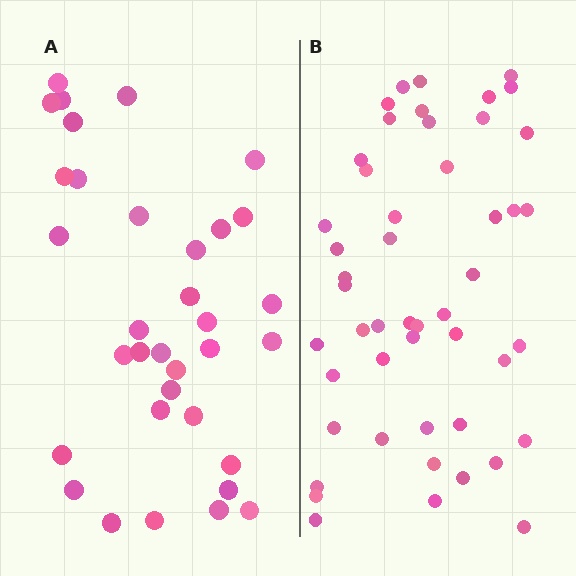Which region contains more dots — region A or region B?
Region B (the right region) has more dots.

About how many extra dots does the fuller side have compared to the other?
Region B has approximately 15 more dots than region A.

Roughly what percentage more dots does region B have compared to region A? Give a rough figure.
About 45% more.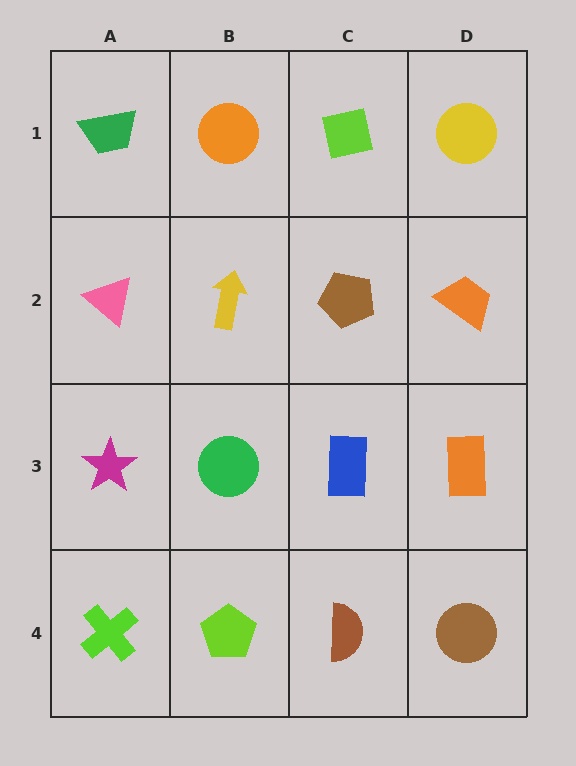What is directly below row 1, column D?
An orange trapezoid.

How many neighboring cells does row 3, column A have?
3.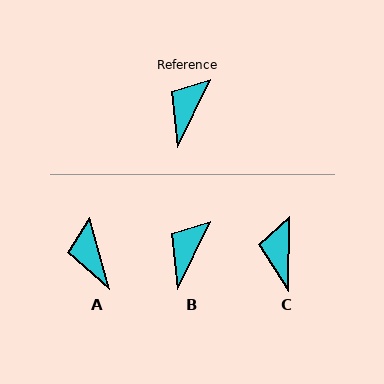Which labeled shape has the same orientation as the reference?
B.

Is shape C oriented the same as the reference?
No, it is off by about 26 degrees.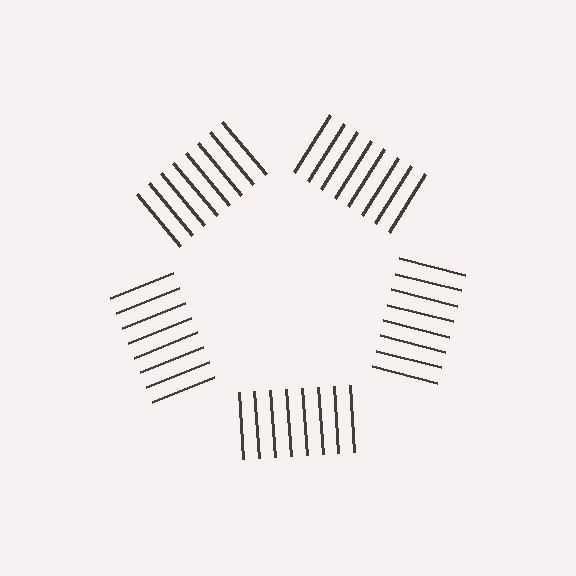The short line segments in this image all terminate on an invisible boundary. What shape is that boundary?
An illusory pentagon — the line segments terminate on its edges but no continuous stroke is drawn.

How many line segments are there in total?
40 — 8 along each of the 5 edges.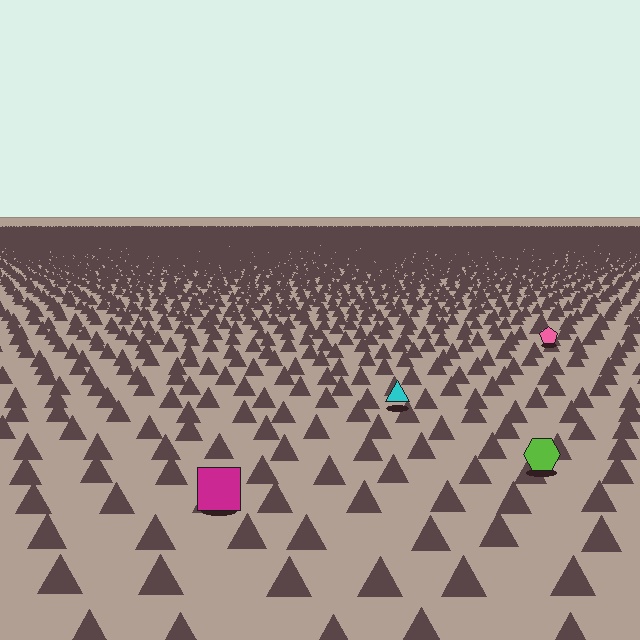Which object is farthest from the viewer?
The pink pentagon is farthest from the viewer. It appears smaller and the ground texture around it is denser.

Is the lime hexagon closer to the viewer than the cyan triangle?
Yes. The lime hexagon is closer — you can tell from the texture gradient: the ground texture is coarser near it.